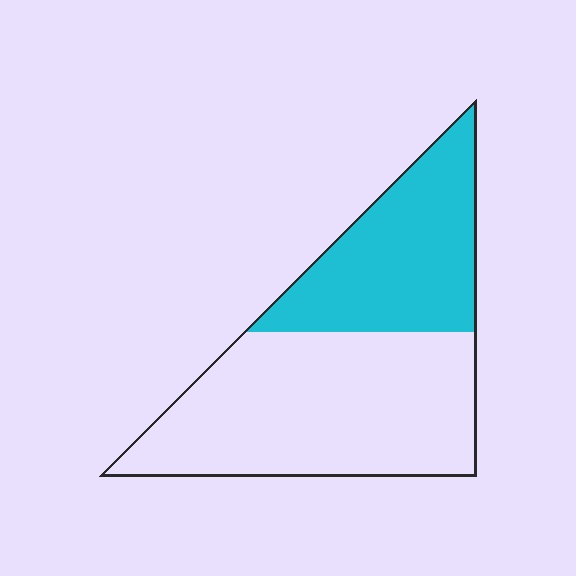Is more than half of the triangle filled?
No.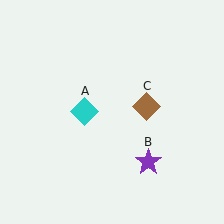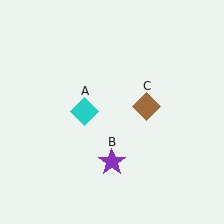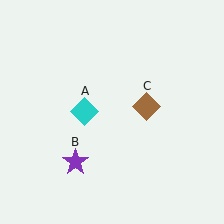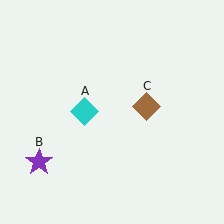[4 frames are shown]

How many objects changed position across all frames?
1 object changed position: purple star (object B).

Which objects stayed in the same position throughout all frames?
Cyan diamond (object A) and brown diamond (object C) remained stationary.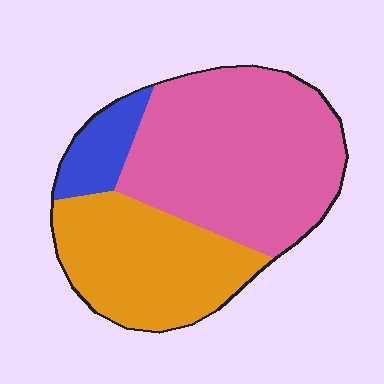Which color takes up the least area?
Blue, at roughly 10%.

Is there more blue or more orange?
Orange.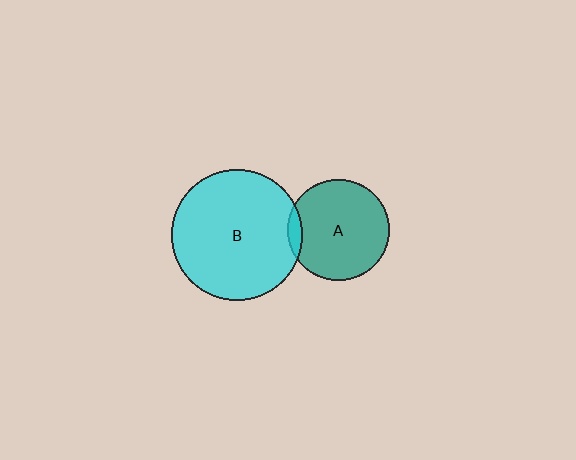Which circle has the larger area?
Circle B (cyan).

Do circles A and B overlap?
Yes.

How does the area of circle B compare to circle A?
Approximately 1.7 times.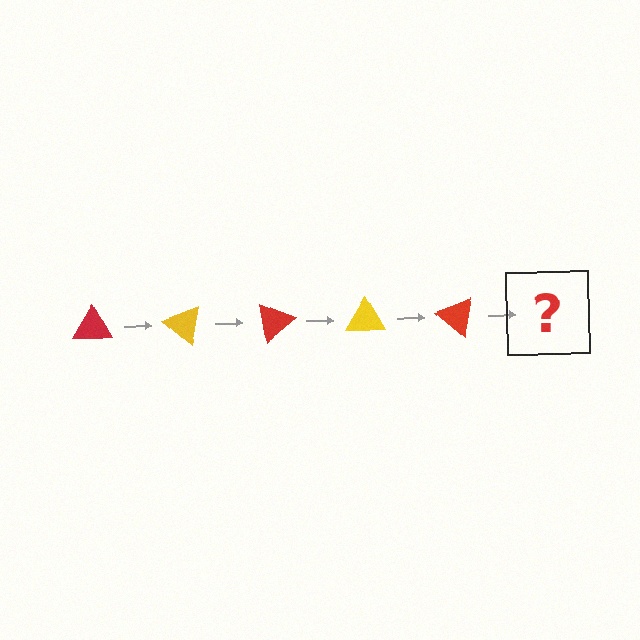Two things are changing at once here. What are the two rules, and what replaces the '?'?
The two rules are that it rotates 40 degrees each step and the color cycles through red and yellow. The '?' should be a yellow triangle, rotated 200 degrees from the start.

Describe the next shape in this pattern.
It should be a yellow triangle, rotated 200 degrees from the start.